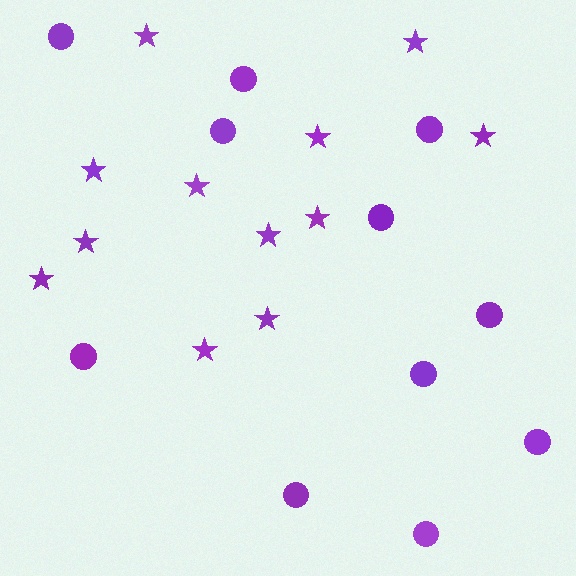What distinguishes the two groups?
There are 2 groups: one group of stars (12) and one group of circles (11).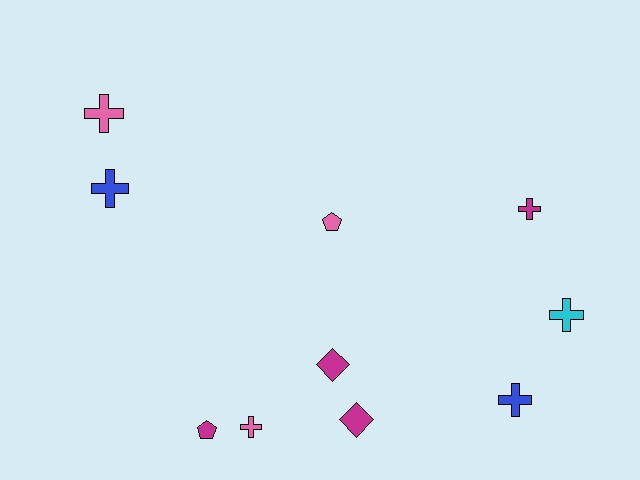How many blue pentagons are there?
There are no blue pentagons.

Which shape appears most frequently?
Cross, with 6 objects.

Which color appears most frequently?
Magenta, with 4 objects.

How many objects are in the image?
There are 10 objects.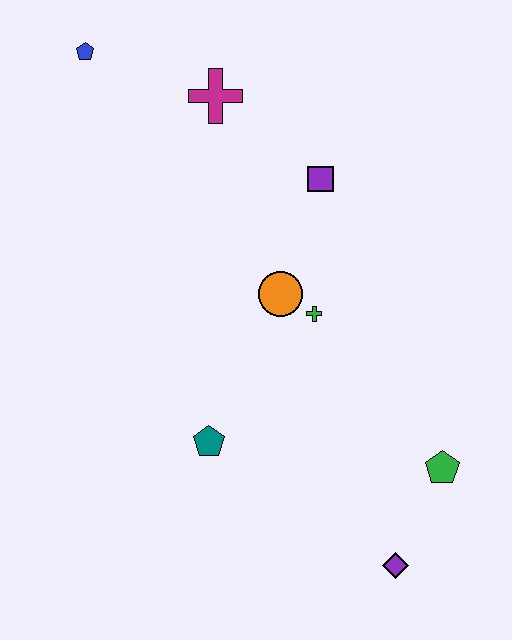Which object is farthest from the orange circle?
The blue pentagon is farthest from the orange circle.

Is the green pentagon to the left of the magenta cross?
No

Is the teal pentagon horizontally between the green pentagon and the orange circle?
No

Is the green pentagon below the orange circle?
Yes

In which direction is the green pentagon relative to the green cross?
The green pentagon is below the green cross.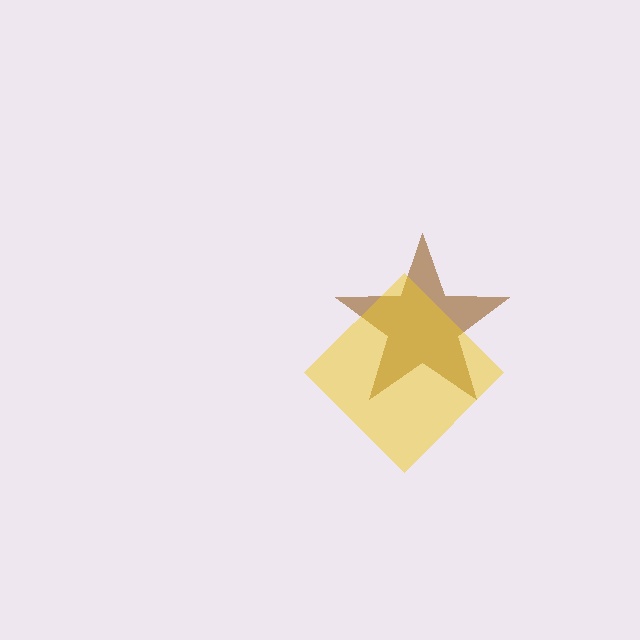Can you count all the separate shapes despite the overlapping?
Yes, there are 2 separate shapes.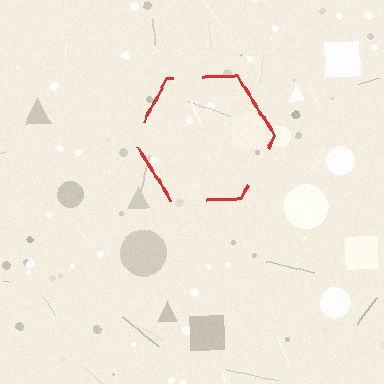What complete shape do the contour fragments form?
The contour fragments form a hexagon.